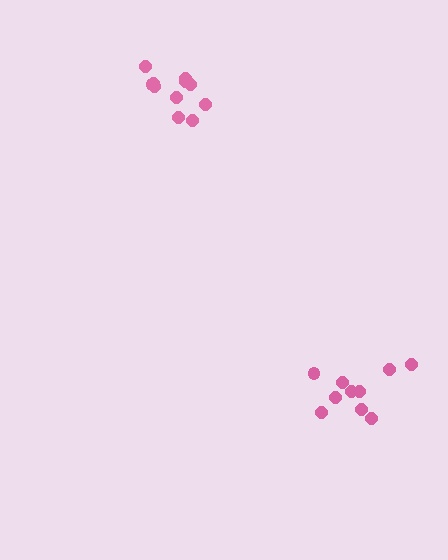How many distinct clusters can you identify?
There are 2 distinct clusters.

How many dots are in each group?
Group 1: 10 dots, Group 2: 11 dots (21 total).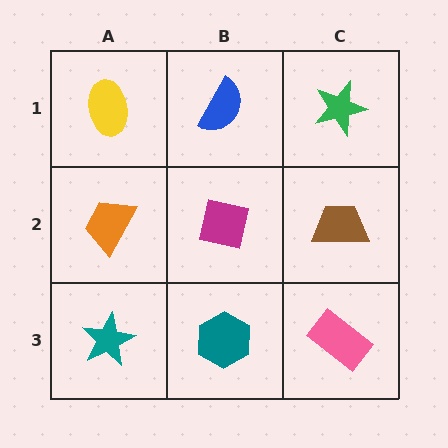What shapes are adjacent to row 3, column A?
An orange trapezoid (row 2, column A), a teal hexagon (row 3, column B).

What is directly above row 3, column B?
A magenta square.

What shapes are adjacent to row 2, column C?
A green star (row 1, column C), a pink rectangle (row 3, column C), a magenta square (row 2, column B).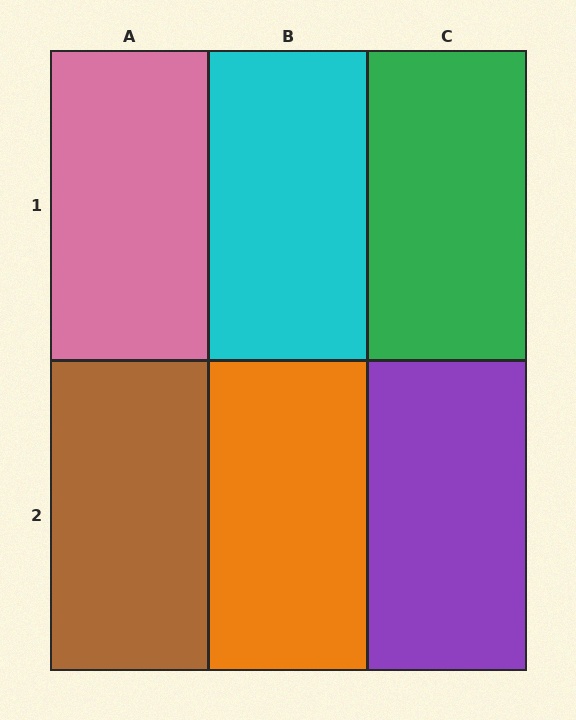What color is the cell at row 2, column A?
Brown.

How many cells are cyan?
1 cell is cyan.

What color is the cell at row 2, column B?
Orange.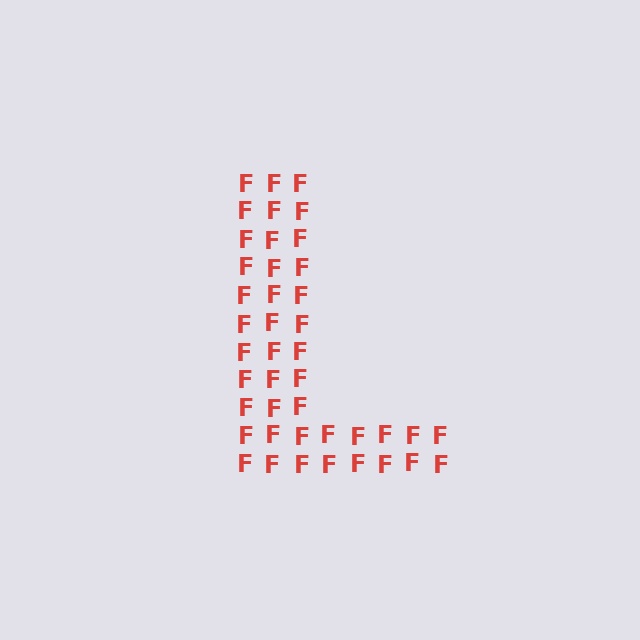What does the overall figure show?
The overall figure shows the letter L.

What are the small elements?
The small elements are letter F's.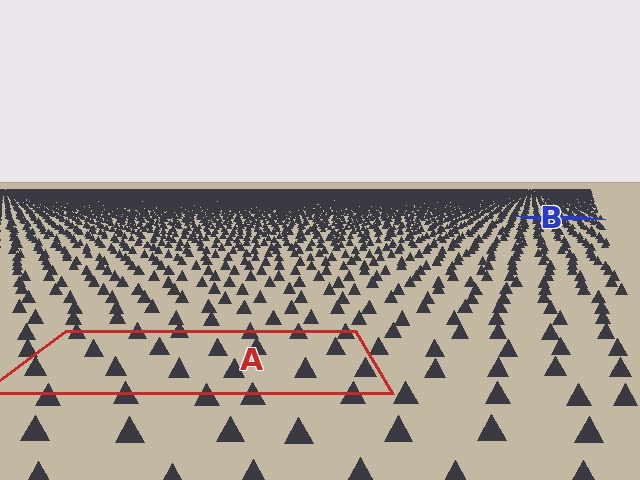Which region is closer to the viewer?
Region A is closer. The texture elements there are larger and more spread out.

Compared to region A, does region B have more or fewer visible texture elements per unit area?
Region B has more texture elements per unit area — they are packed more densely because it is farther away.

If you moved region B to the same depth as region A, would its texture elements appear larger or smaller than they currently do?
They would appear larger. At a closer depth, the same texture elements are projected at a bigger on-screen size.